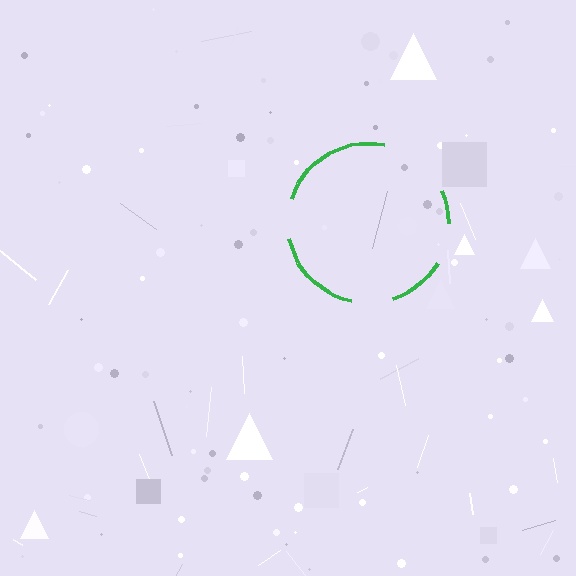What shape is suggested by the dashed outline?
The dashed outline suggests a circle.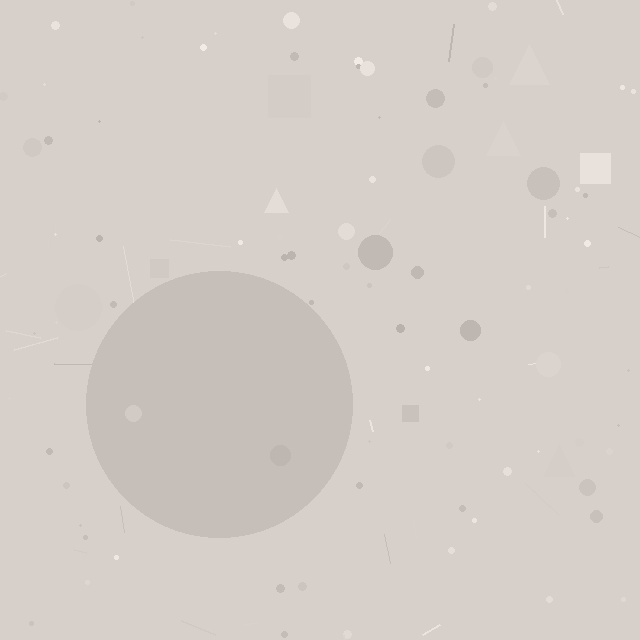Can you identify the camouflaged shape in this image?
The camouflaged shape is a circle.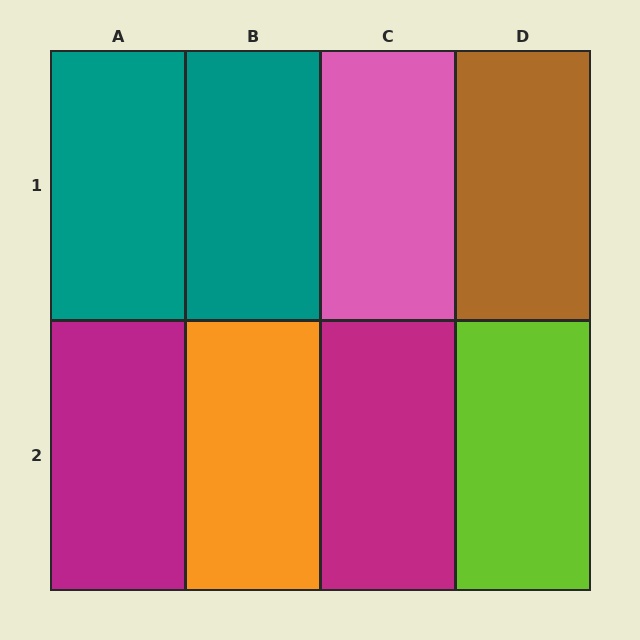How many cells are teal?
2 cells are teal.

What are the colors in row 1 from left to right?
Teal, teal, pink, brown.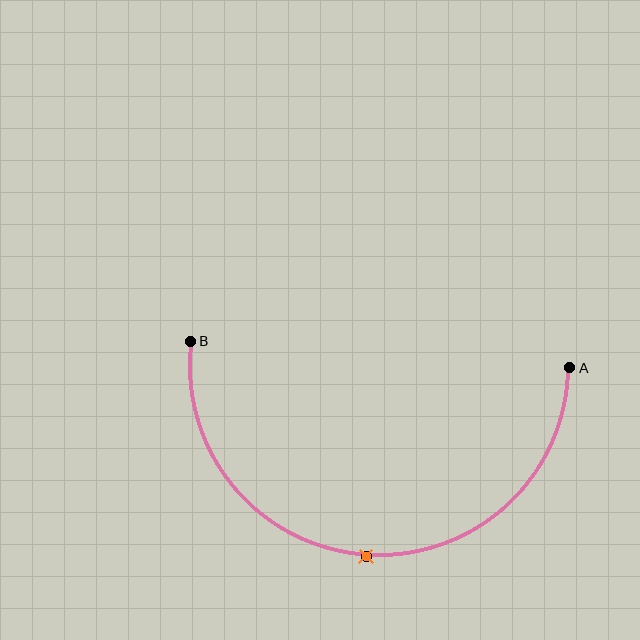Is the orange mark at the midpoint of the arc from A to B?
Yes. The orange mark lies on the arc at equal arc-length from both A and B — it is the arc midpoint.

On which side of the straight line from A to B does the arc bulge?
The arc bulges below the straight line connecting A and B.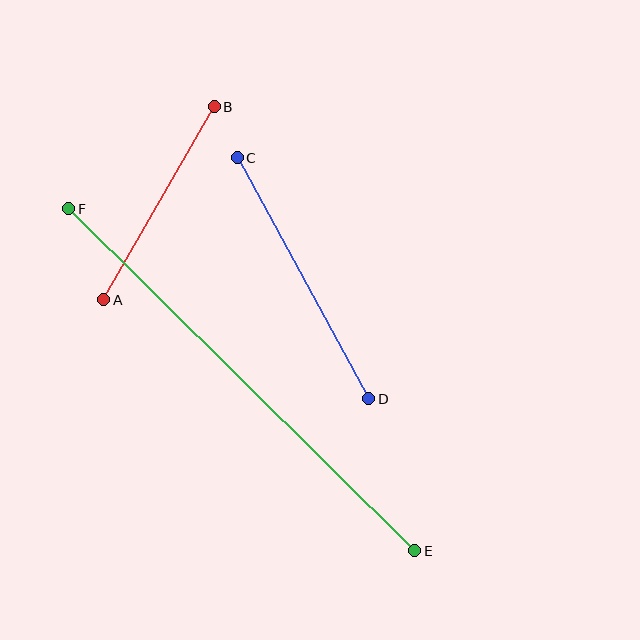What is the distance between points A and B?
The distance is approximately 222 pixels.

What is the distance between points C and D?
The distance is approximately 274 pixels.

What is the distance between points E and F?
The distance is approximately 487 pixels.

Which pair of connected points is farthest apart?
Points E and F are farthest apart.